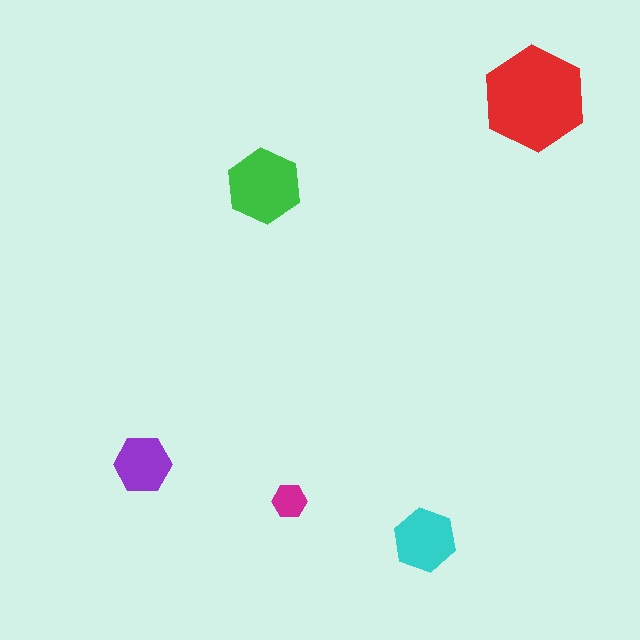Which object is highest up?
The red hexagon is topmost.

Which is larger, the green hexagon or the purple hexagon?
The green one.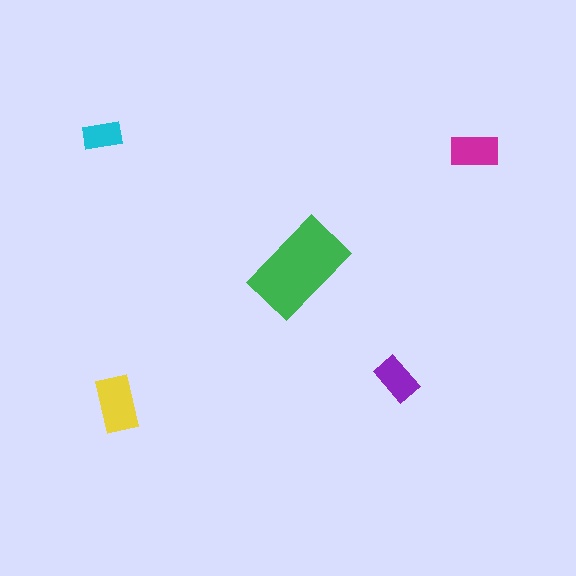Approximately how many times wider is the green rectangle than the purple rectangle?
About 2 times wider.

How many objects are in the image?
There are 5 objects in the image.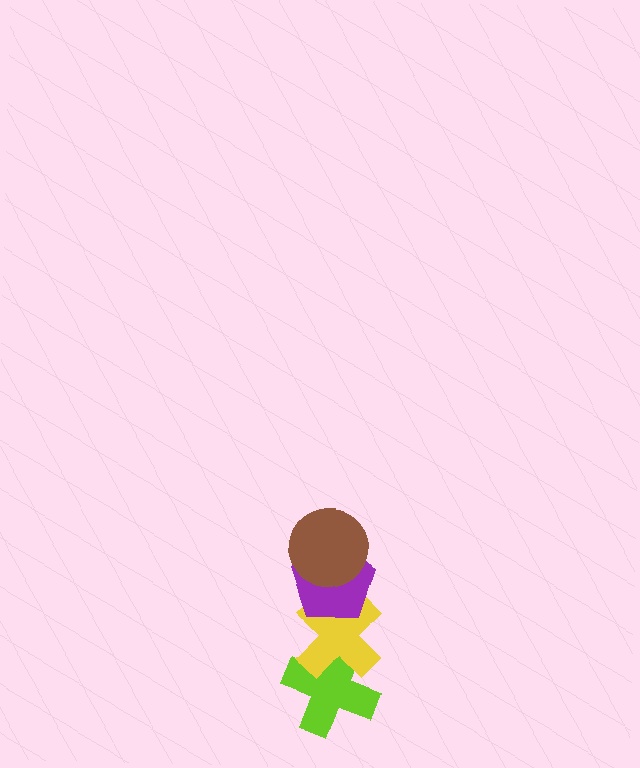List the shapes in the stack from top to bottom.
From top to bottom: the brown circle, the purple pentagon, the yellow cross, the lime cross.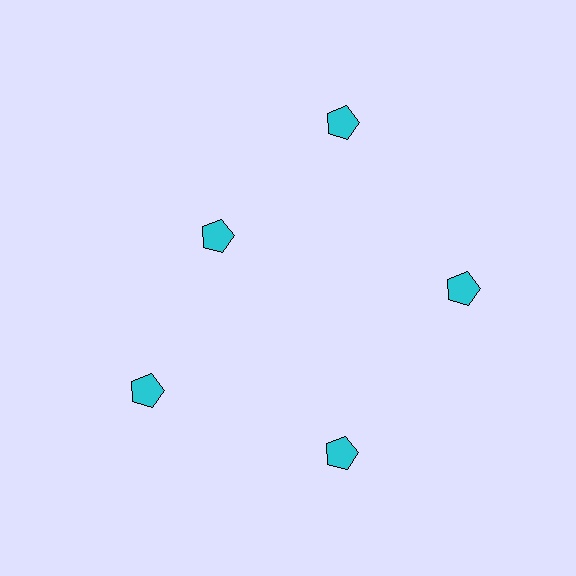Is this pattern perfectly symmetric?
No. The 5 cyan pentagons are arranged in a ring, but one element near the 10 o'clock position is pulled inward toward the center, breaking the 5-fold rotational symmetry.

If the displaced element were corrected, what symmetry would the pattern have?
It would have 5-fold rotational symmetry — the pattern would map onto itself every 72 degrees.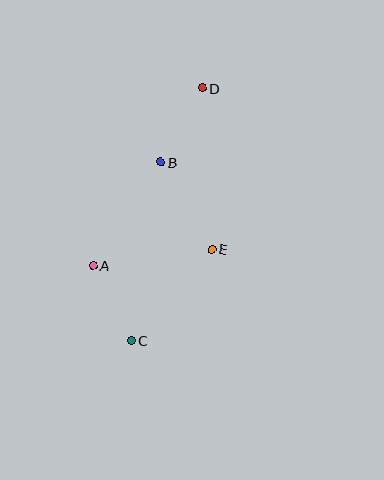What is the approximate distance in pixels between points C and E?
The distance between C and E is approximately 122 pixels.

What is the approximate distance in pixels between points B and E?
The distance between B and E is approximately 101 pixels.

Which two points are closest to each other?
Points A and C are closest to each other.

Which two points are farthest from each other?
Points C and D are farthest from each other.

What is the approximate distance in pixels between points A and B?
The distance between A and B is approximately 124 pixels.